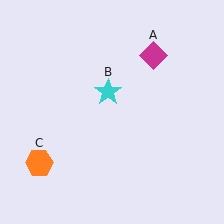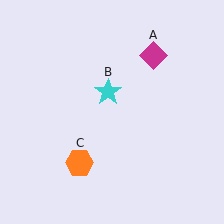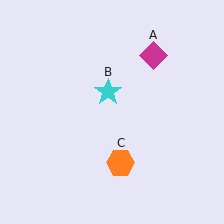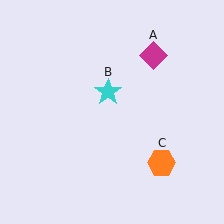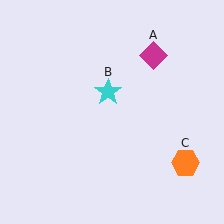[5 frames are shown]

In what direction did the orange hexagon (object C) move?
The orange hexagon (object C) moved right.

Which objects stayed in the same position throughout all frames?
Magenta diamond (object A) and cyan star (object B) remained stationary.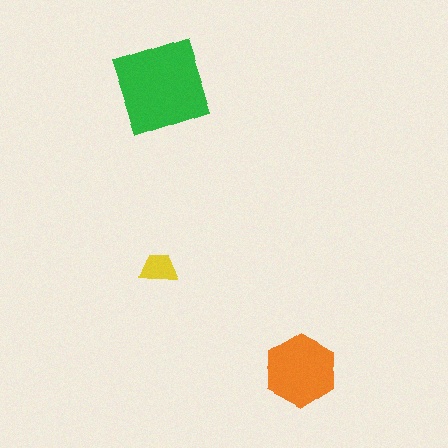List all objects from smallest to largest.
The yellow trapezoid, the orange hexagon, the green square.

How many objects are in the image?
There are 3 objects in the image.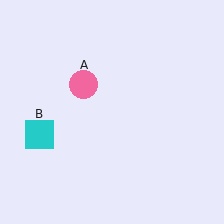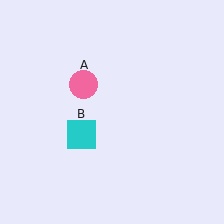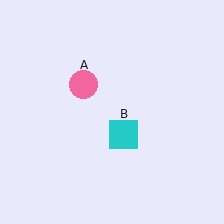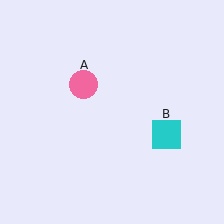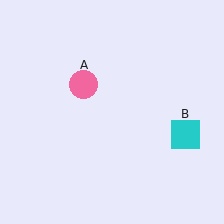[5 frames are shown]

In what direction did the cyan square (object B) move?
The cyan square (object B) moved right.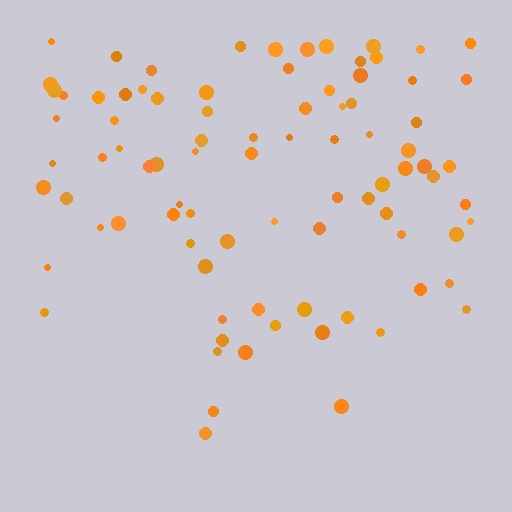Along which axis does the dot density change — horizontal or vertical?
Vertical.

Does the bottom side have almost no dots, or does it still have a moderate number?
Still a moderate number, just noticeably fewer than the top.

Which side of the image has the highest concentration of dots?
The top.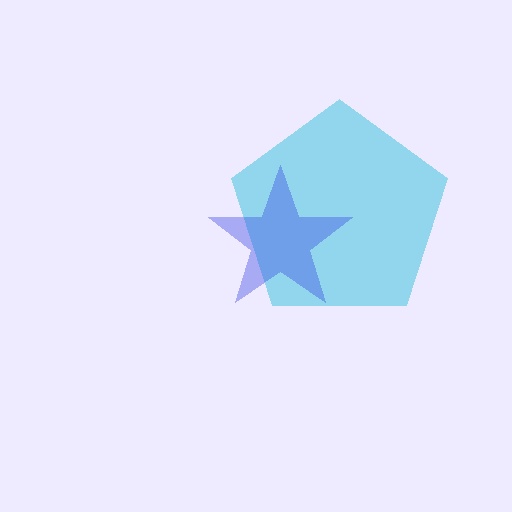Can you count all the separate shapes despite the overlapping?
Yes, there are 2 separate shapes.